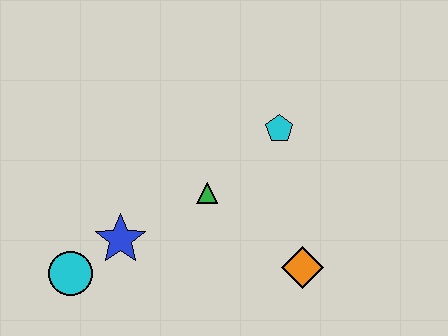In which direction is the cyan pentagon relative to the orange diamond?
The cyan pentagon is above the orange diamond.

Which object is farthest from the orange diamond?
The cyan circle is farthest from the orange diamond.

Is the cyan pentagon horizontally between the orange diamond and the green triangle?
Yes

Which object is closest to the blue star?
The cyan circle is closest to the blue star.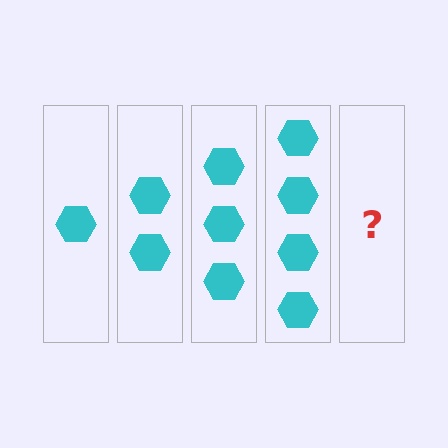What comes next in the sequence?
The next element should be 5 hexagons.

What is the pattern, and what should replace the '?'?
The pattern is that each step adds one more hexagon. The '?' should be 5 hexagons.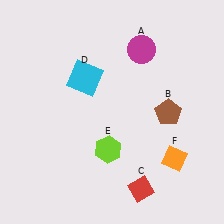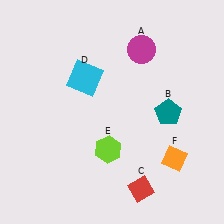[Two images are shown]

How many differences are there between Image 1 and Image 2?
There is 1 difference between the two images.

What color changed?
The pentagon (B) changed from brown in Image 1 to teal in Image 2.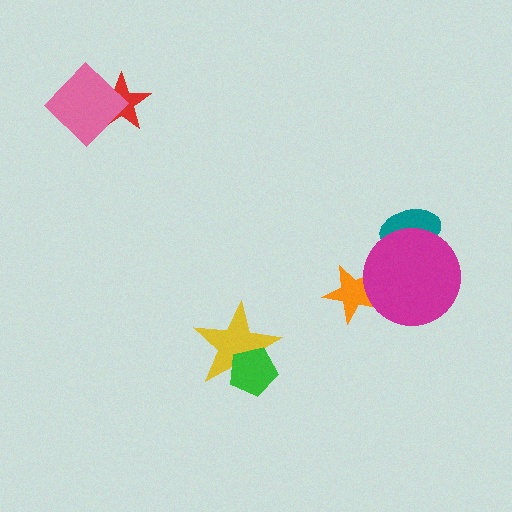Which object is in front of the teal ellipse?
The magenta circle is in front of the teal ellipse.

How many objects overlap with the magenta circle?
2 objects overlap with the magenta circle.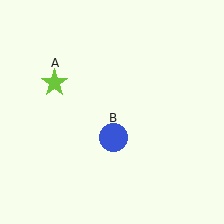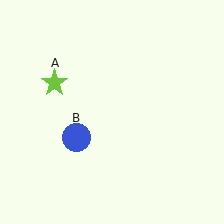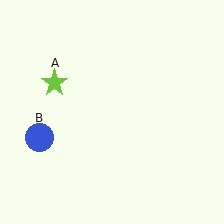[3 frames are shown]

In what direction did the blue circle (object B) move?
The blue circle (object B) moved left.